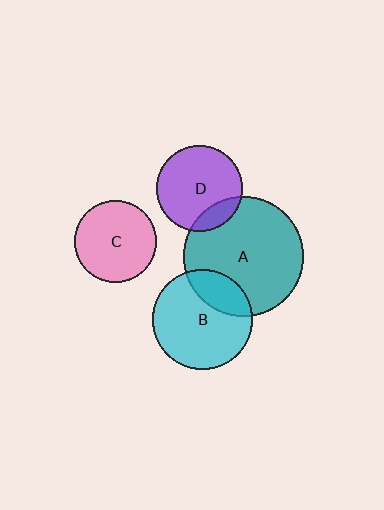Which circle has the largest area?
Circle A (teal).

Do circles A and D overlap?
Yes.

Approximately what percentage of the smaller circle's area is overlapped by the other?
Approximately 15%.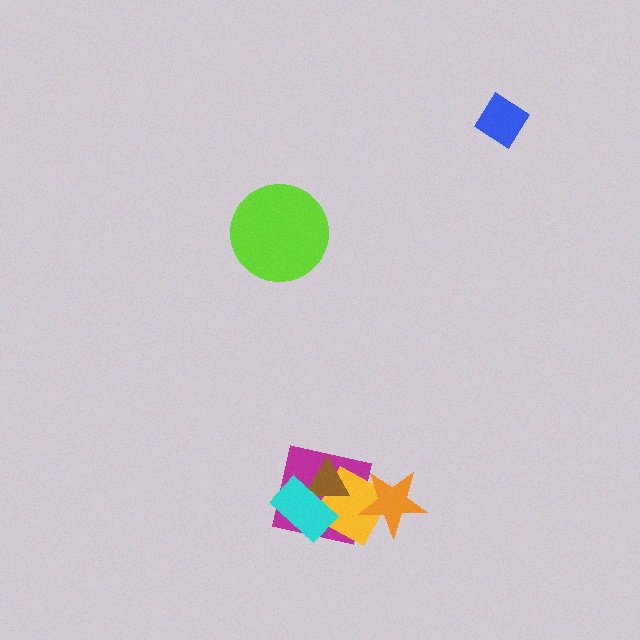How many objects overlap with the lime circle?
0 objects overlap with the lime circle.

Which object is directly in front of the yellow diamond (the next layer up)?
The orange star is directly in front of the yellow diamond.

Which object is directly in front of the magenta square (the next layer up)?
The yellow diamond is directly in front of the magenta square.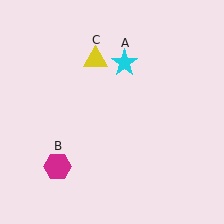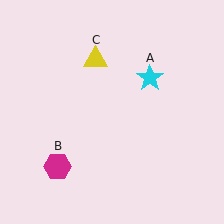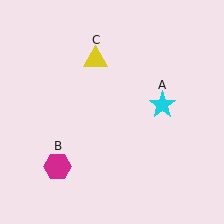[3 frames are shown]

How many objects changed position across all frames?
1 object changed position: cyan star (object A).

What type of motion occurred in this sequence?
The cyan star (object A) rotated clockwise around the center of the scene.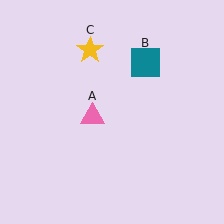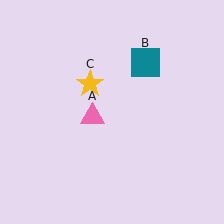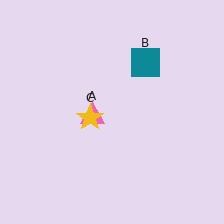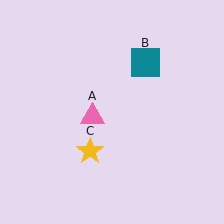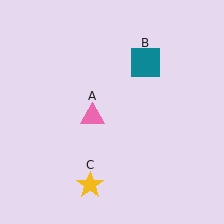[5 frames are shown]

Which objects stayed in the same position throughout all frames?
Pink triangle (object A) and teal square (object B) remained stationary.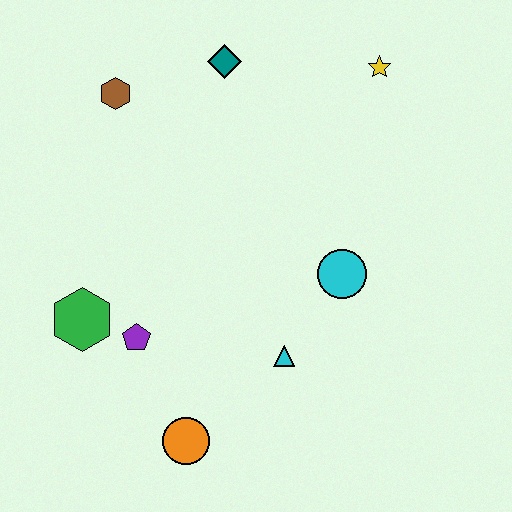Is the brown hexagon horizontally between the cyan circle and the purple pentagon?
No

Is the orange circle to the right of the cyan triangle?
No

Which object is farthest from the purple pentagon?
The yellow star is farthest from the purple pentagon.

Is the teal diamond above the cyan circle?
Yes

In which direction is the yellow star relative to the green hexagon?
The yellow star is to the right of the green hexagon.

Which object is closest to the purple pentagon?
The green hexagon is closest to the purple pentagon.